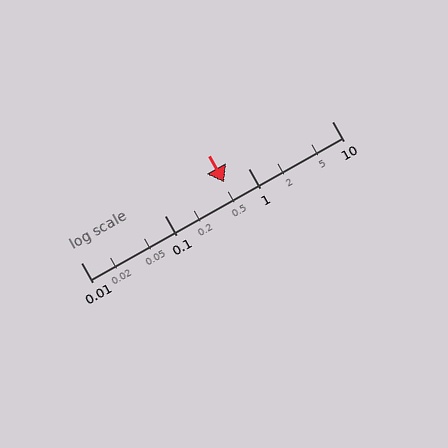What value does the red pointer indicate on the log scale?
The pointer indicates approximately 0.52.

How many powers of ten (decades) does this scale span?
The scale spans 3 decades, from 0.01 to 10.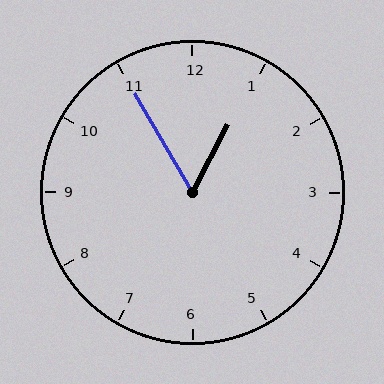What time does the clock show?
12:55.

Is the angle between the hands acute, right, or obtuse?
It is acute.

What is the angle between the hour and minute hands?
Approximately 58 degrees.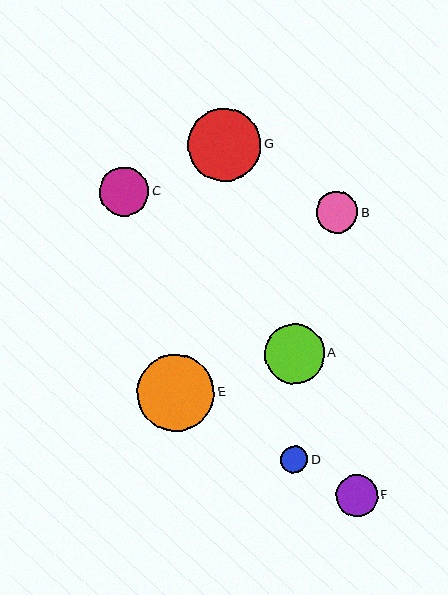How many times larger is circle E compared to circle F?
Circle E is approximately 1.8 times the size of circle F.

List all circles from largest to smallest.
From largest to smallest: E, G, A, C, F, B, D.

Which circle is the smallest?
Circle D is the smallest with a size of approximately 27 pixels.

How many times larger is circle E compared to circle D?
Circle E is approximately 2.9 times the size of circle D.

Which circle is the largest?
Circle E is the largest with a size of approximately 77 pixels.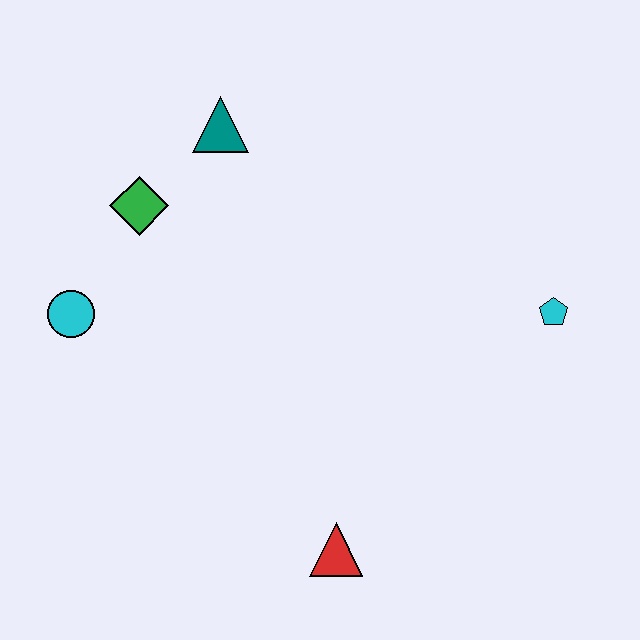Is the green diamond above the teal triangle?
No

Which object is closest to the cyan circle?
The green diamond is closest to the cyan circle.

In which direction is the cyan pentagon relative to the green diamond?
The cyan pentagon is to the right of the green diamond.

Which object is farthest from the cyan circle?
The cyan pentagon is farthest from the cyan circle.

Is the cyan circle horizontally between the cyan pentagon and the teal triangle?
No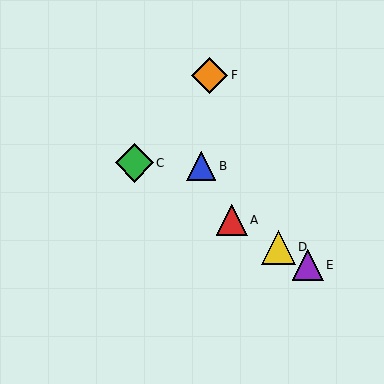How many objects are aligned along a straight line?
4 objects (A, C, D, E) are aligned along a straight line.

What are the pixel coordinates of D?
Object D is at (278, 247).